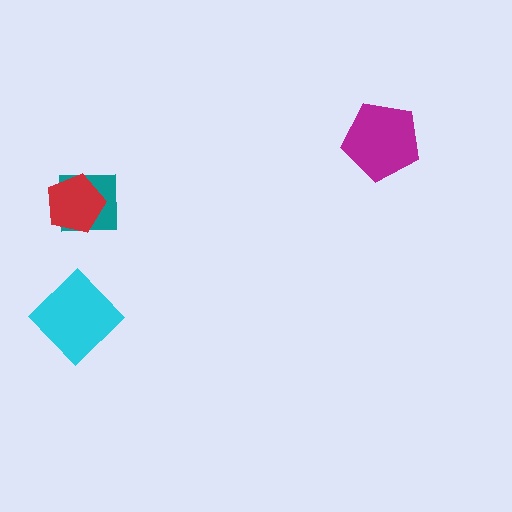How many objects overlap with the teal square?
1 object overlaps with the teal square.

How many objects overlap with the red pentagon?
1 object overlaps with the red pentagon.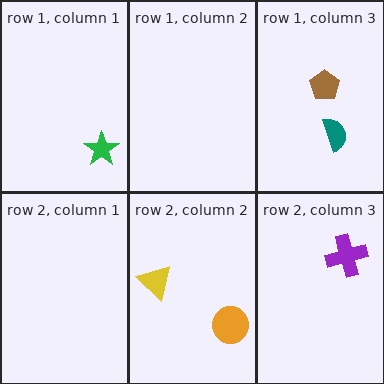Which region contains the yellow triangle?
The row 2, column 2 region.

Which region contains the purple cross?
The row 2, column 3 region.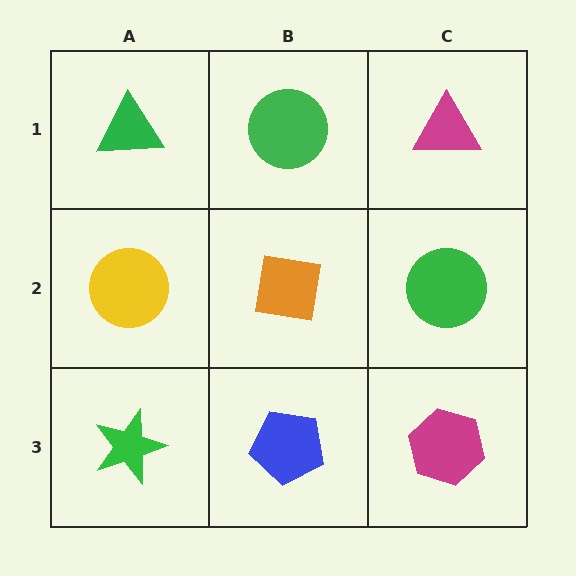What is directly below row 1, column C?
A green circle.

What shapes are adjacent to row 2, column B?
A green circle (row 1, column B), a blue pentagon (row 3, column B), a yellow circle (row 2, column A), a green circle (row 2, column C).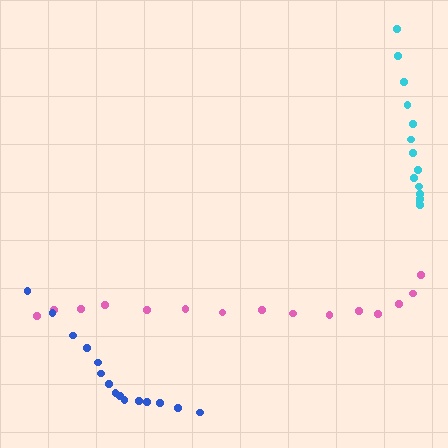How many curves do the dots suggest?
There are 3 distinct paths.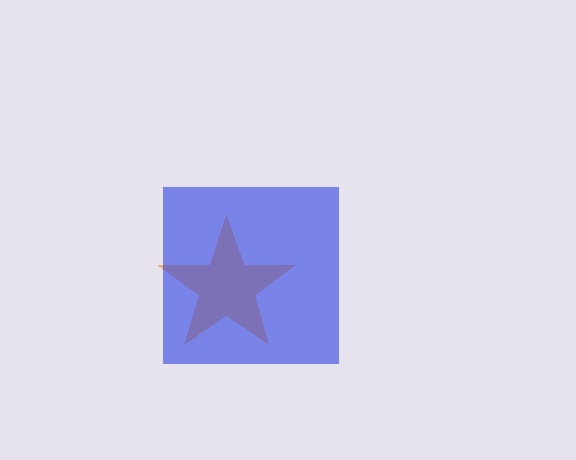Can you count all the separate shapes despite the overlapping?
Yes, there are 2 separate shapes.